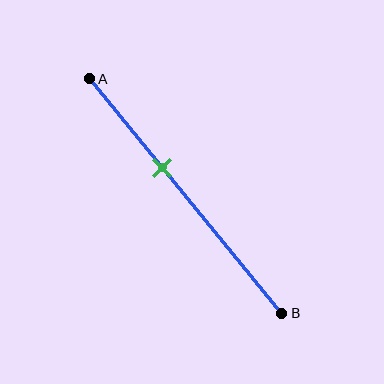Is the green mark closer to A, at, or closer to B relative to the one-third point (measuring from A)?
The green mark is closer to point B than the one-third point of segment AB.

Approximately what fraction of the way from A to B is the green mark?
The green mark is approximately 40% of the way from A to B.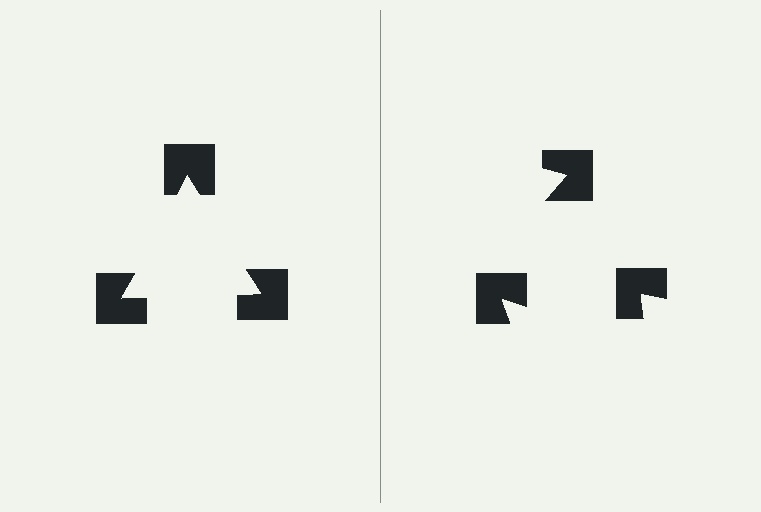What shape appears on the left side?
An illusory triangle.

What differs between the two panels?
The notched squares are positioned identically on both sides; only the wedge orientations differ. On the left they align to a triangle; on the right they are misaligned.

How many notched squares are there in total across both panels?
6 — 3 on each side.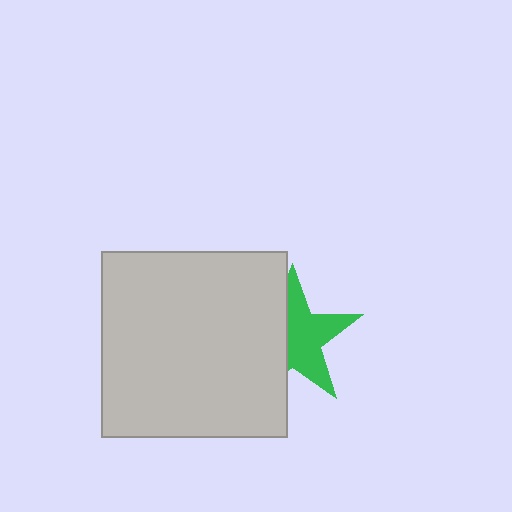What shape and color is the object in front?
The object in front is a light gray square.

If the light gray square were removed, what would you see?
You would see the complete green star.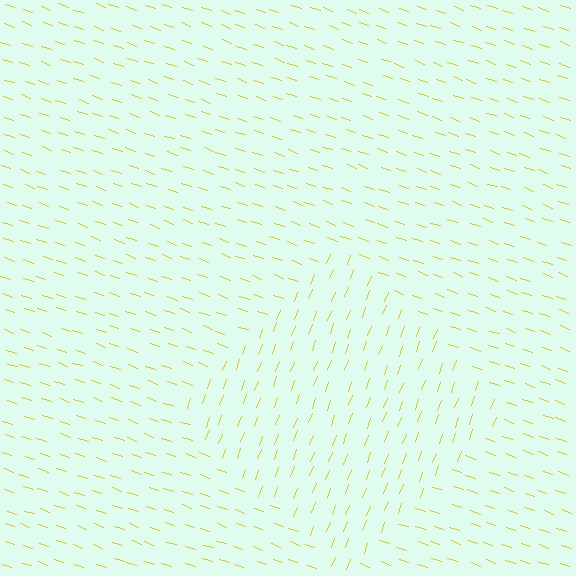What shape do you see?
I see a diamond.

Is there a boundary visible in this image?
Yes, there is a texture boundary formed by a change in line orientation.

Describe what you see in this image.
The image is filled with small yellow line segments. A diamond region in the image has lines oriented differently from the surrounding lines, creating a visible texture boundary.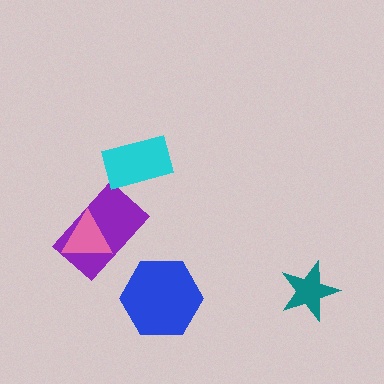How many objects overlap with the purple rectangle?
1 object overlaps with the purple rectangle.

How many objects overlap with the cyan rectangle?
0 objects overlap with the cyan rectangle.